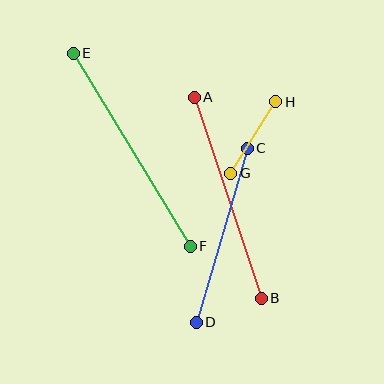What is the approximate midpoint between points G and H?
The midpoint is at approximately (253, 137) pixels.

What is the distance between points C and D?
The distance is approximately 181 pixels.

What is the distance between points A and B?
The distance is approximately 212 pixels.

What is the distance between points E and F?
The distance is approximately 226 pixels.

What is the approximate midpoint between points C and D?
The midpoint is at approximately (222, 235) pixels.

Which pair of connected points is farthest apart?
Points E and F are farthest apart.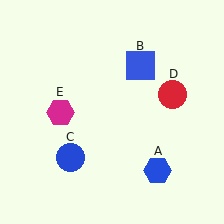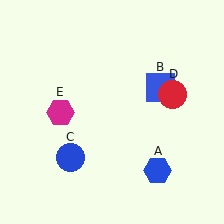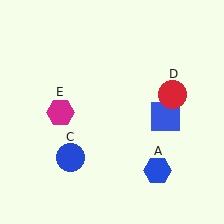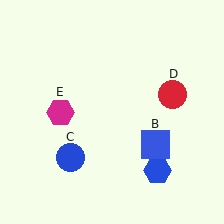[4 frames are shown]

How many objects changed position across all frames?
1 object changed position: blue square (object B).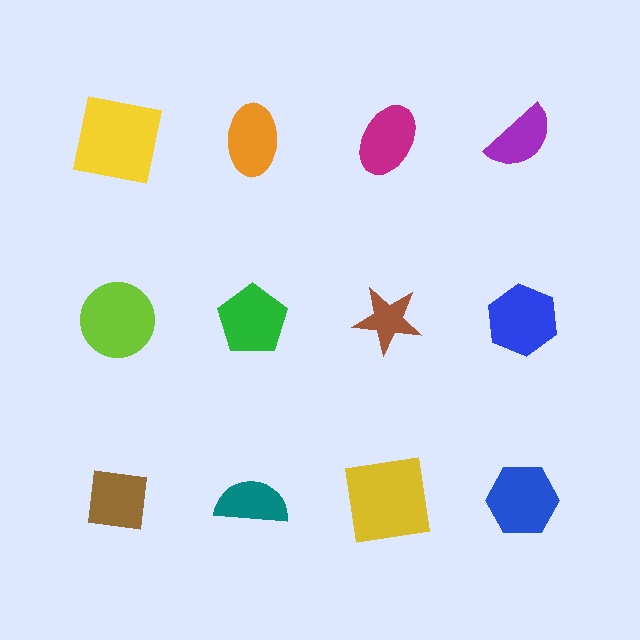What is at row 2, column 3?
A brown star.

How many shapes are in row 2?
4 shapes.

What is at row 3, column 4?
A blue hexagon.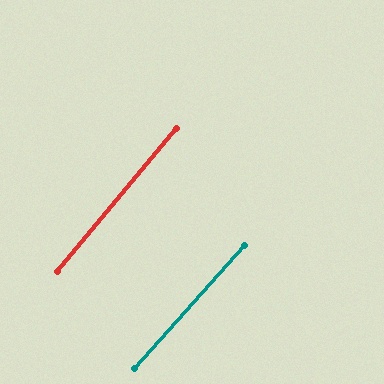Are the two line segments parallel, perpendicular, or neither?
Parallel — their directions differ by only 2.0°.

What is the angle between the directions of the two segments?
Approximately 2 degrees.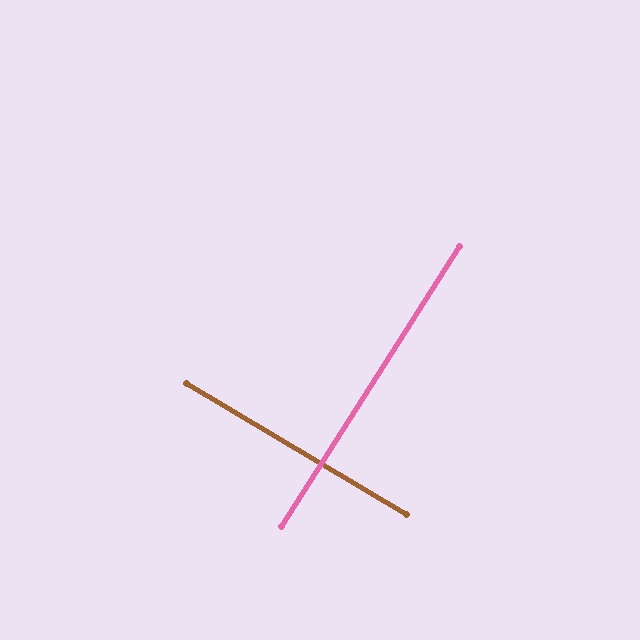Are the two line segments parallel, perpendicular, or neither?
Perpendicular — they meet at approximately 88°.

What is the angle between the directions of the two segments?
Approximately 88 degrees.